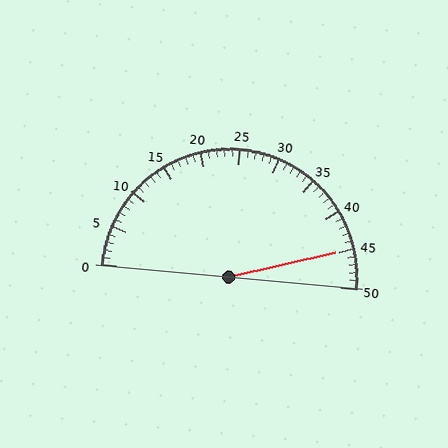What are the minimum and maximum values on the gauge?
The gauge ranges from 0 to 50.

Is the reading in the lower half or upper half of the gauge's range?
The reading is in the upper half of the range (0 to 50).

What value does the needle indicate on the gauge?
The needle indicates approximately 45.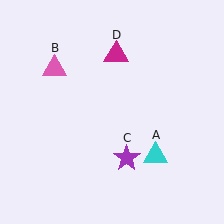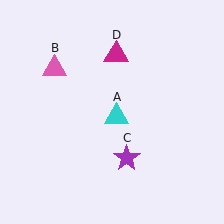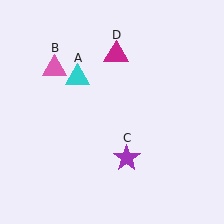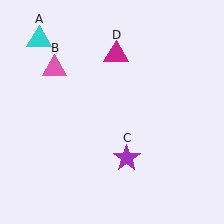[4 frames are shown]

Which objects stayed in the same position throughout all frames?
Pink triangle (object B) and purple star (object C) and magenta triangle (object D) remained stationary.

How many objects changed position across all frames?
1 object changed position: cyan triangle (object A).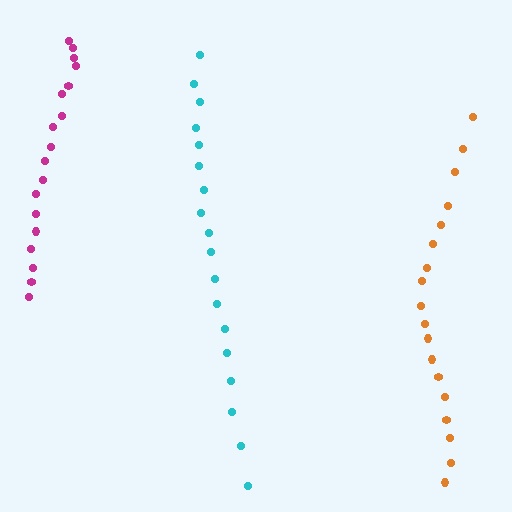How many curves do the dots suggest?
There are 3 distinct paths.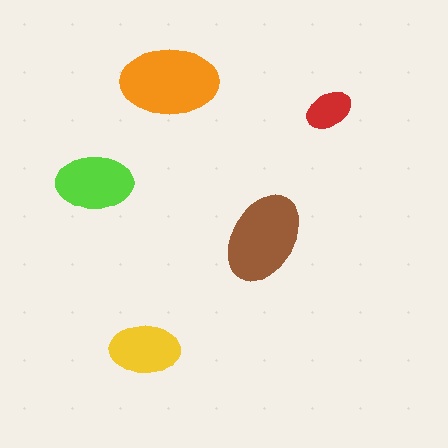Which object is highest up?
The orange ellipse is topmost.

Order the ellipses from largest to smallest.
the orange one, the brown one, the lime one, the yellow one, the red one.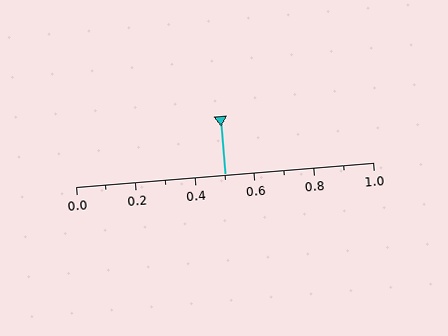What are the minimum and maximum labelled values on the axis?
The axis runs from 0.0 to 1.0.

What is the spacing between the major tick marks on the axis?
The major ticks are spaced 0.2 apart.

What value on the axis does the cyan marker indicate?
The marker indicates approximately 0.5.